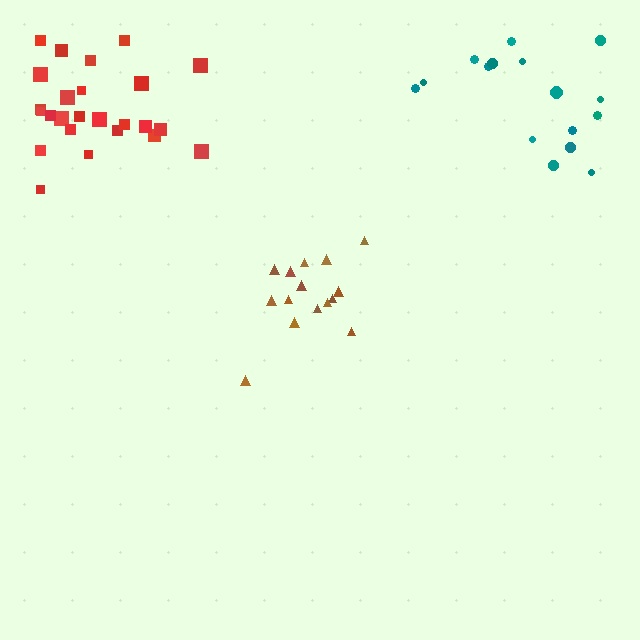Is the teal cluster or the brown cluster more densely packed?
Brown.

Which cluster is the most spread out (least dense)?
Teal.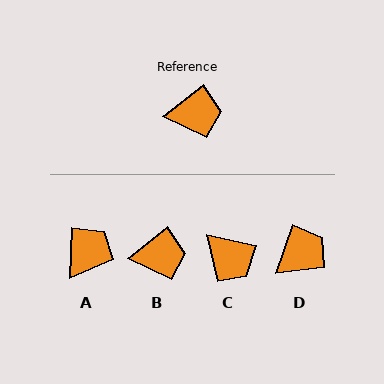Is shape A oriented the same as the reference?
No, it is off by about 49 degrees.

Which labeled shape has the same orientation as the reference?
B.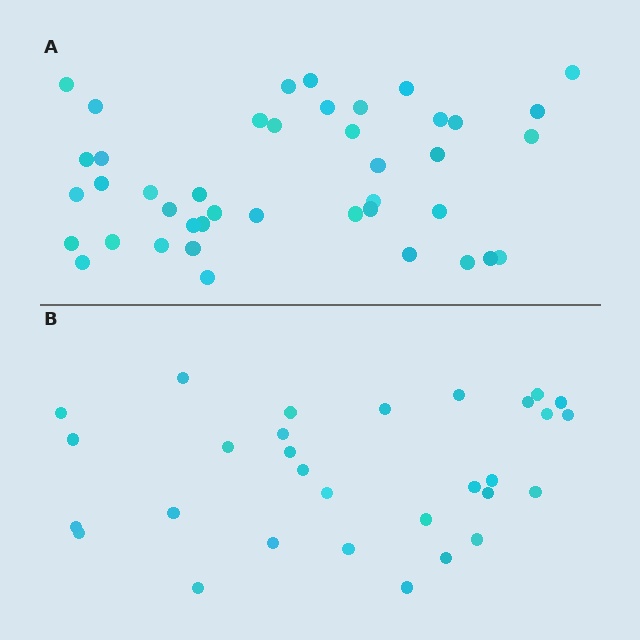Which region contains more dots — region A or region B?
Region A (the top region) has more dots.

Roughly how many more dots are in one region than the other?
Region A has roughly 12 or so more dots than region B.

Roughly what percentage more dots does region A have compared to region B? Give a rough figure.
About 40% more.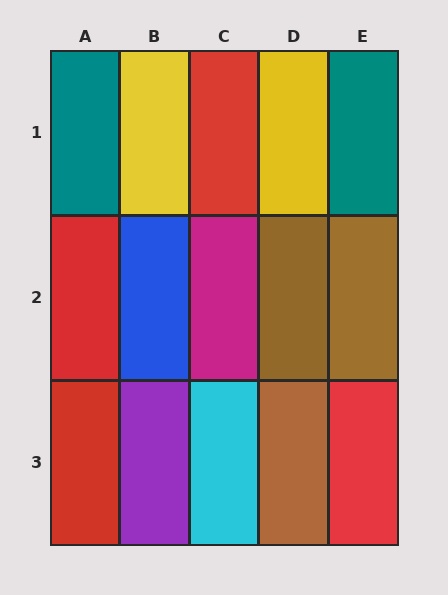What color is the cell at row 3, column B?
Purple.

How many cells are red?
4 cells are red.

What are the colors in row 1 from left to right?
Teal, yellow, red, yellow, teal.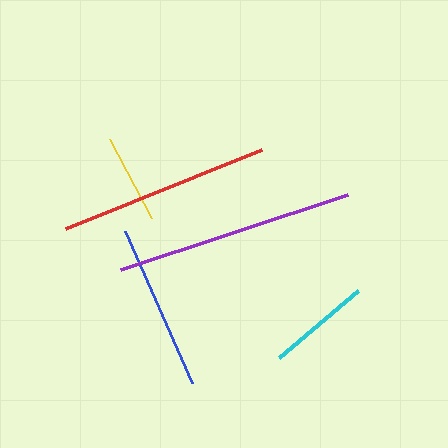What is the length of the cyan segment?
The cyan segment is approximately 103 pixels long.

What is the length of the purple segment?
The purple segment is approximately 238 pixels long.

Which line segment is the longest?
The purple line is the longest at approximately 238 pixels.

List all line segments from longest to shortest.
From longest to shortest: purple, red, blue, cyan, yellow.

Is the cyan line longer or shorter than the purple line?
The purple line is longer than the cyan line.